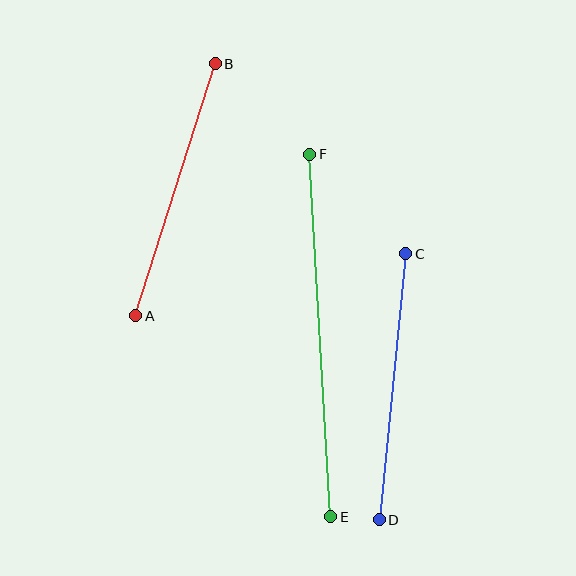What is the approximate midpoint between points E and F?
The midpoint is at approximately (320, 336) pixels.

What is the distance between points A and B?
The distance is approximately 264 pixels.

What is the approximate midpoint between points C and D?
The midpoint is at approximately (393, 387) pixels.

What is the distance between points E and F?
The distance is approximately 363 pixels.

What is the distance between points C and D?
The distance is approximately 267 pixels.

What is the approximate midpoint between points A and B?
The midpoint is at approximately (175, 190) pixels.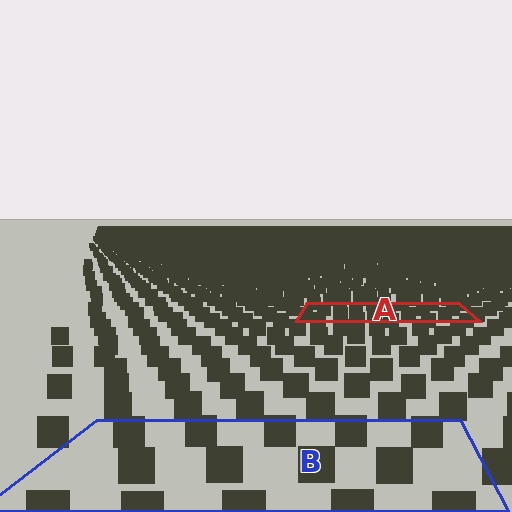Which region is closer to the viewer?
Region B is closer. The texture elements there are larger and more spread out.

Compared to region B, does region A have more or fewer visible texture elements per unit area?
Region A has more texture elements per unit area — they are packed more densely because it is farther away.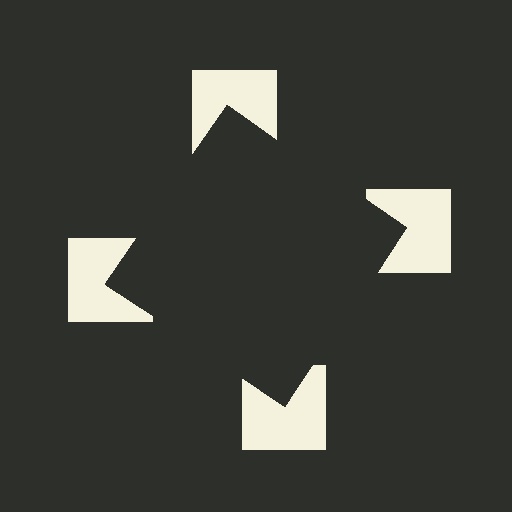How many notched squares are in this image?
There are 4 — one at each vertex of the illusory square.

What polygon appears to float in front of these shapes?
An illusory square — its edges are inferred from the aligned wedge cuts in the notched squares, not physically drawn.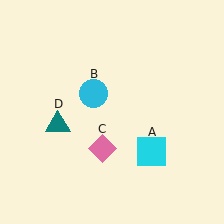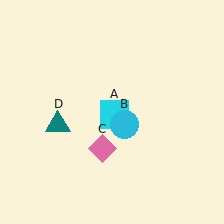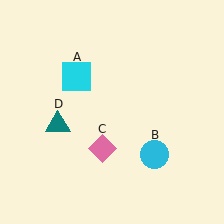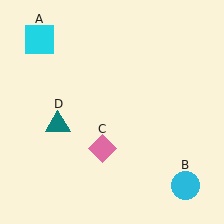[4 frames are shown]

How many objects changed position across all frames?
2 objects changed position: cyan square (object A), cyan circle (object B).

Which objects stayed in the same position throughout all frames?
Pink diamond (object C) and teal triangle (object D) remained stationary.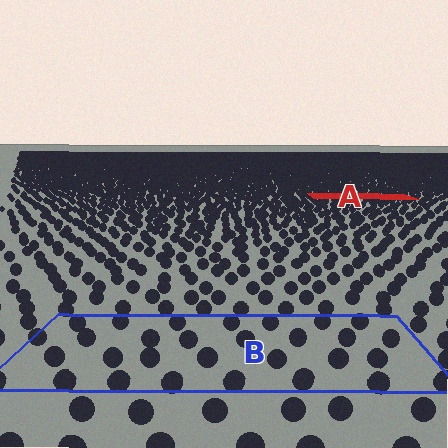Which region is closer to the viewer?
Region B is closer. The texture elements there are larger and more spread out.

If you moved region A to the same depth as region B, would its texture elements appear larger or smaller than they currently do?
They would appear larger. At a closer depth, the same texture elements are projected at a bigger on-screen size.